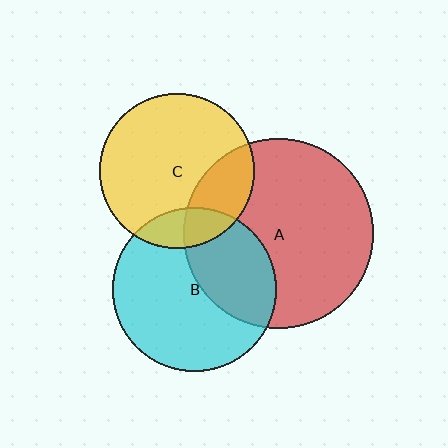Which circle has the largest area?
Circle A (red).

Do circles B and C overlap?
Yes.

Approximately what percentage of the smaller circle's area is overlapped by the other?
Approximately 15%.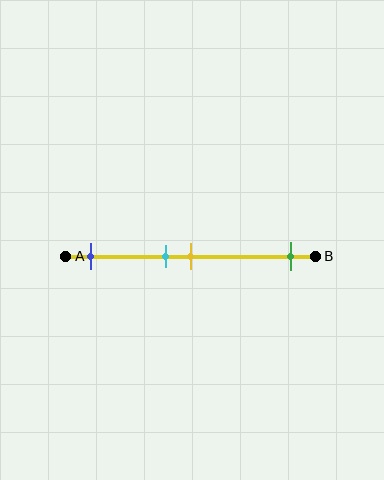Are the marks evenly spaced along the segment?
No, the marks are not evenly spaced.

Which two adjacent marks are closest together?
The cyan and yellow marks are the closest adjacent pair.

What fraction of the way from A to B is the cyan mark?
The cyan mark is approximately 40% (0.4) of the way from A to B.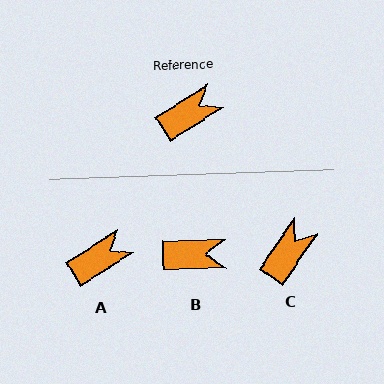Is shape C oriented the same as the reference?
No, it is off by about 23 degrees.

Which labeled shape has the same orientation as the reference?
A.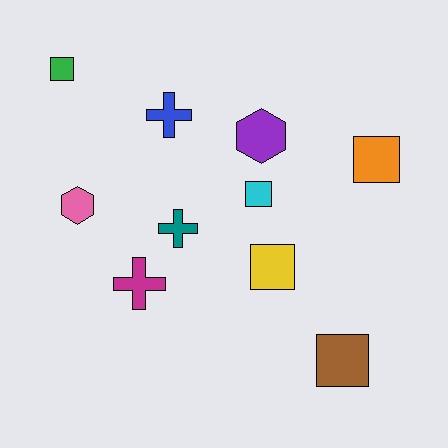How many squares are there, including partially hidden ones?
There are 5 squares.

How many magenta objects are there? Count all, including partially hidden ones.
There is 1 magenta object.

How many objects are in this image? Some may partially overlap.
There are 10 objects.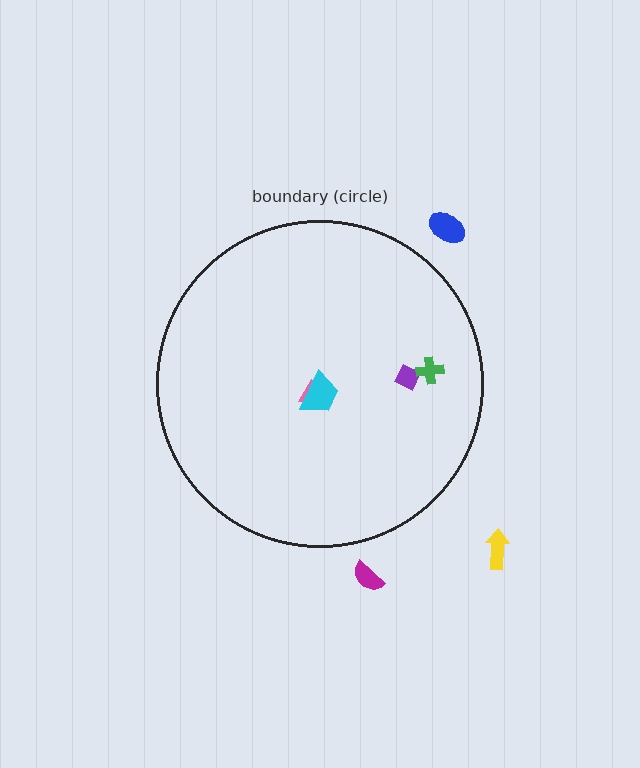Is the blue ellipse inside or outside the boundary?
Outside.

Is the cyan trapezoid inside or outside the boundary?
Inside.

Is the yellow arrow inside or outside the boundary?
Outside.